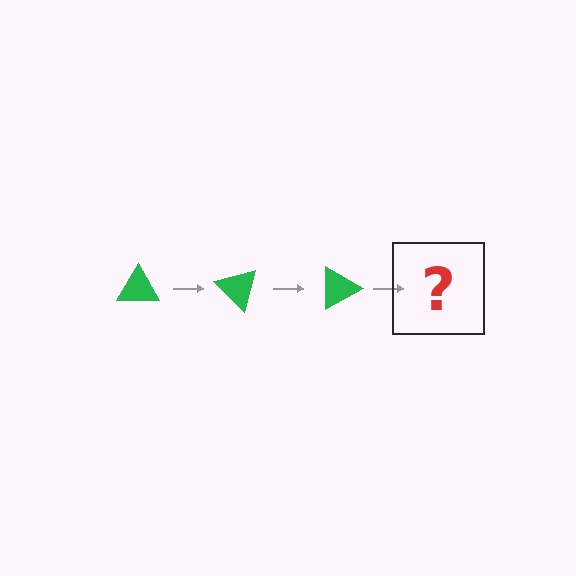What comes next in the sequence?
The next element should be a green triangle rotated 135 degrees.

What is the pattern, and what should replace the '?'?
The pattern is that the triangle rotates 45 degrees each step. The '?' should be a green triangle rotated 135 degrees.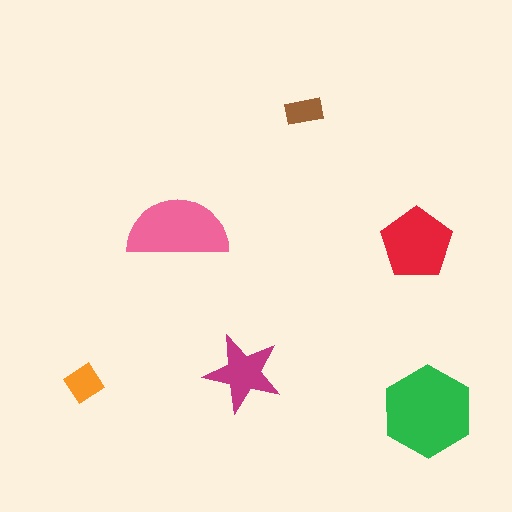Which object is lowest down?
The green hexagon is bottommost.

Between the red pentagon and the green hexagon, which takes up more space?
The green hexagon.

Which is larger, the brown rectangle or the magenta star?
The magenta star.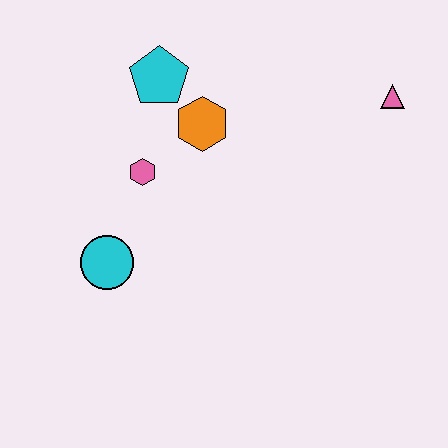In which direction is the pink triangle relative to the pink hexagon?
The pink triangle is to the right of the pink hexagon.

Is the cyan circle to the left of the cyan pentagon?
Yes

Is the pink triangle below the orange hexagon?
No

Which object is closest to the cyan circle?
The pink hexagon is closest to the cyan circle.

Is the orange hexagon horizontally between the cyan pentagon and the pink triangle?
Yes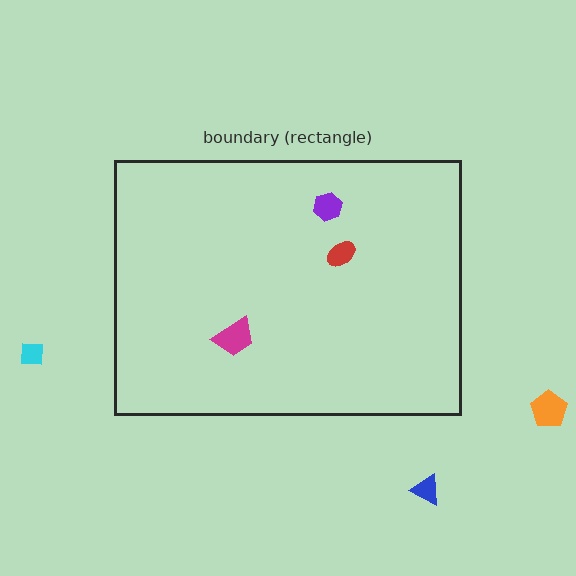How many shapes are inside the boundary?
3 inside, 3 outside.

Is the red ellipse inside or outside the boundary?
Inside.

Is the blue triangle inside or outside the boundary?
Outside.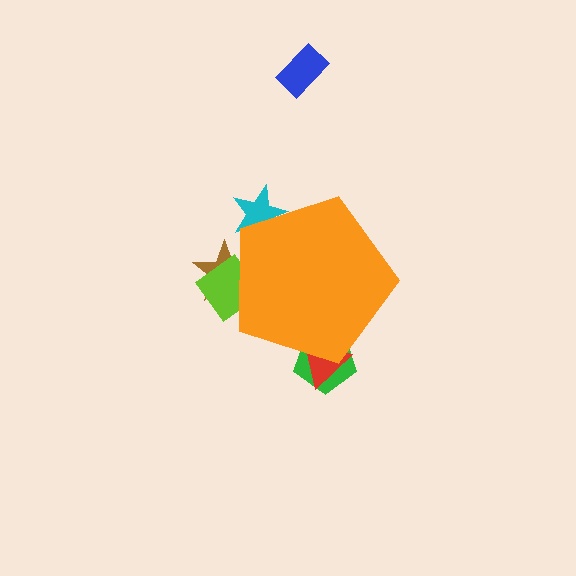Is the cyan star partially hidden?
Yes, the cyan star is partially hidden behind the orange pentagon.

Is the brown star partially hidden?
Yes, the brown star is partially hidden behind the orange pentagon.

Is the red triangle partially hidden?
Yes, the red triangle is partially hidden behind the orange pentagon.